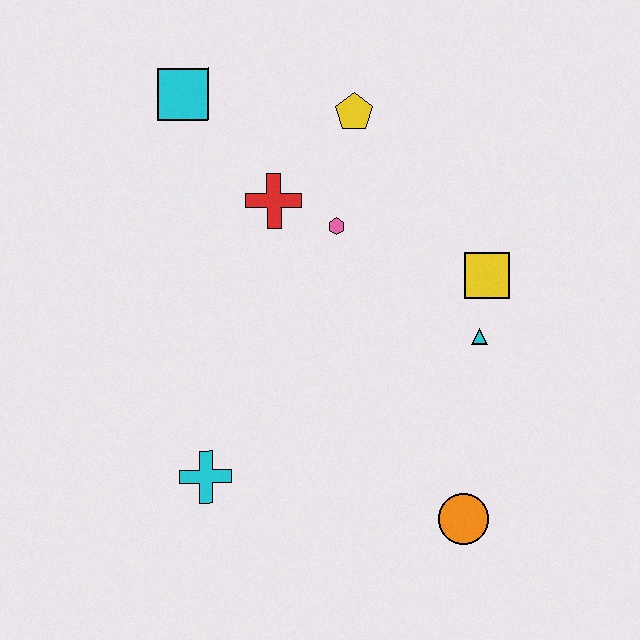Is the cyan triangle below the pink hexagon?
Yes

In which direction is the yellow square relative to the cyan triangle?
The yellow square is above the cyan triangle.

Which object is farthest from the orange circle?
The cyan square is farthest from the orange circle.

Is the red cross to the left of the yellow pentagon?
Yes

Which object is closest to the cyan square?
The red cross is closest to the cyan square.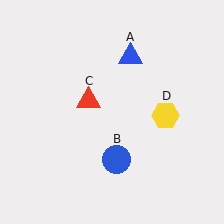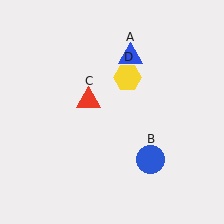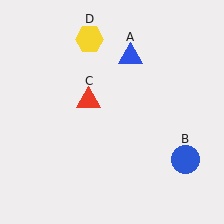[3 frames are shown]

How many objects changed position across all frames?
2 objects changed position: blue circle (object B), yellow hexagon (object D).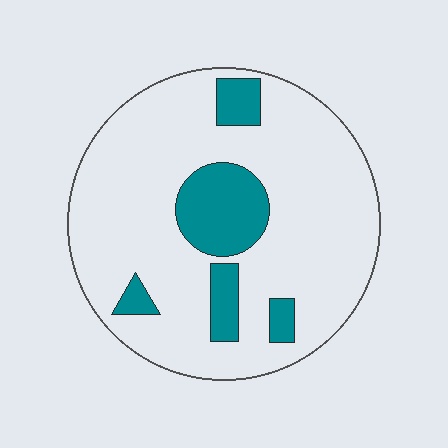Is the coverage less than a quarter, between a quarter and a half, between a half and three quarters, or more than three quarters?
Less than a quarter.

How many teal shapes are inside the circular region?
5.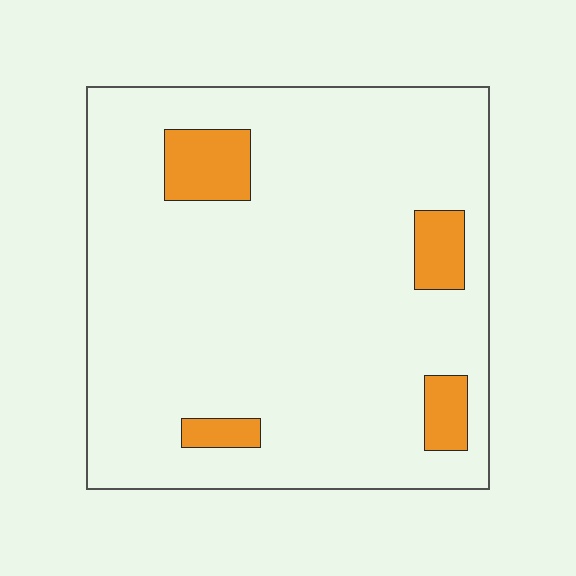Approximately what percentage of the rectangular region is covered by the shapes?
Approximately 10%.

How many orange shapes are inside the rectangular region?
4.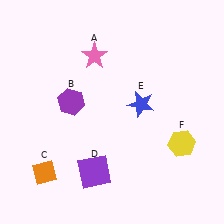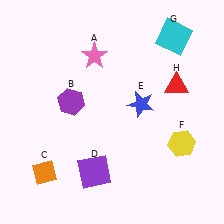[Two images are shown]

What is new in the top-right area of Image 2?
A cyan square (G) was added in the top-right area of Image 2.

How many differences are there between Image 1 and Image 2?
There are 2 differences between the two images.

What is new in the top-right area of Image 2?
A red triangle (H) was added in the top-right area of Image 2.